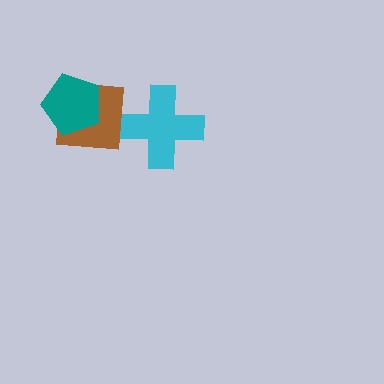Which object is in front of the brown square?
The teal pentagon is in front of the brown square.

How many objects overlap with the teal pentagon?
1 object overlaps with the teal pentagon.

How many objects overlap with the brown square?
1 object overlaps with the brown square.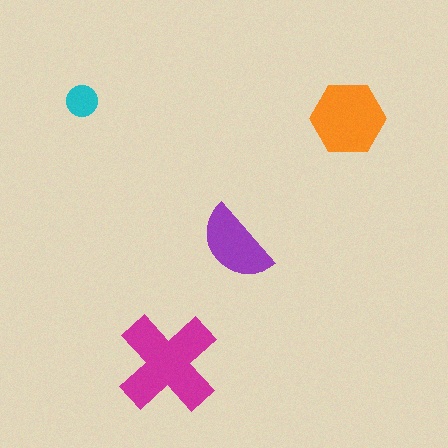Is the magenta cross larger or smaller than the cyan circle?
Larger.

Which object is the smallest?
The cyan circle.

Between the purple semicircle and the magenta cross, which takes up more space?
The magenta cross.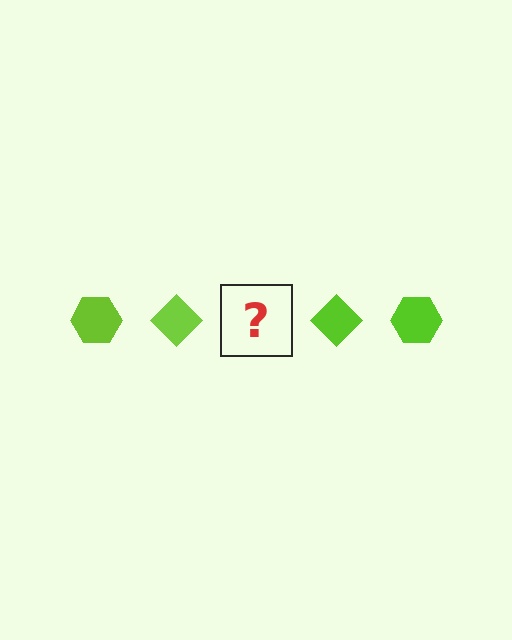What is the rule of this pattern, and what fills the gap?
The rule is that the pattern cycles through hexagon, diamond shapes in lime. The gap should be filled with a lime hexagon.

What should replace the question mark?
The question mark should be replaced with a lime hexagon.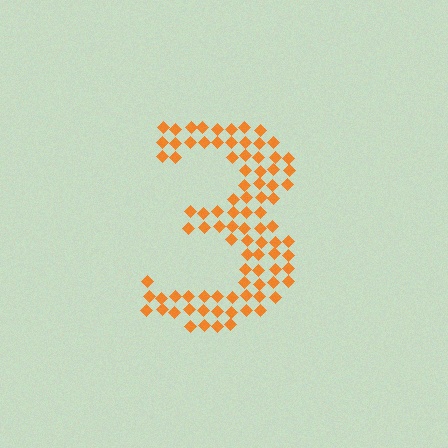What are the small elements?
The small elements are diamonds.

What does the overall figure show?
The overall figure shows the digit 3.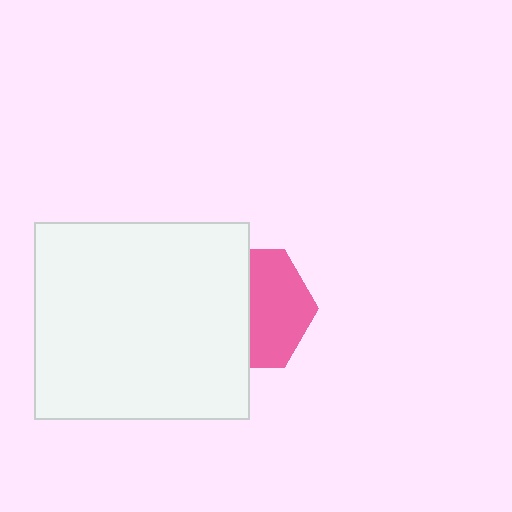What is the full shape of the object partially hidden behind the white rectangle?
The partially hidden object is a pink hexagon.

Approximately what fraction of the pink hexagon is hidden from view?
Roughly 49% of the pink hexagon is hidden behind the white rectangle.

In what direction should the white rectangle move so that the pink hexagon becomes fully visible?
The white rectangle should move left. That is the shortest direction to clear the overlap and leave the pink hexagon fully visible.